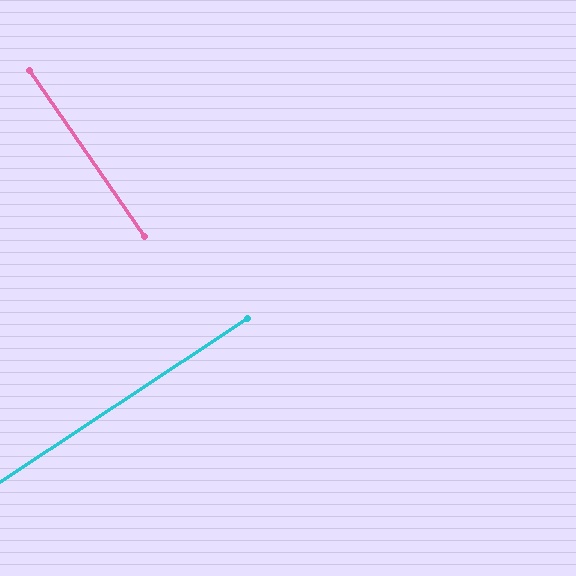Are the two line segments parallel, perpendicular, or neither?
Perpendicular — they meet at approximately 89°.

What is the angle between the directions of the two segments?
Approximately 89 degrees.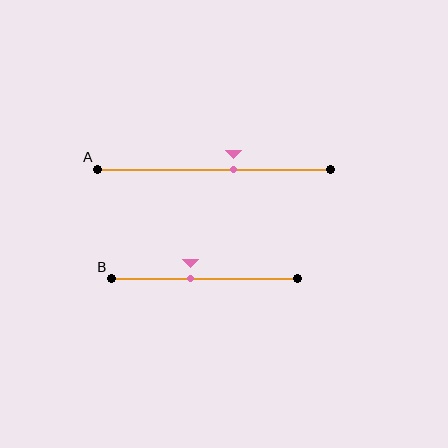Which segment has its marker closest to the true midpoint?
Segment B has its marker closest to the true midpoint.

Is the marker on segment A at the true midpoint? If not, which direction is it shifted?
No, the marker on segment A is shifted to the right by about 8% of the segment length.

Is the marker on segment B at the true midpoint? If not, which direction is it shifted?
No, the marker on segment B is shifted to the left by about 8% of the segment length.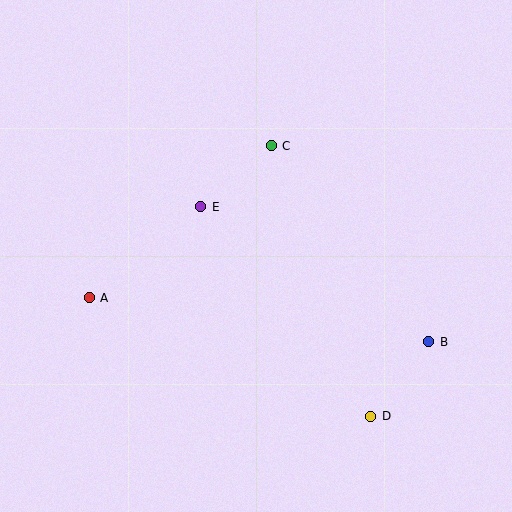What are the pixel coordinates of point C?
Point C is at (271, 146).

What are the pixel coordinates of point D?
Point D is at (371, 416).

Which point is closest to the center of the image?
Point E at (201, 207) is closest to the center.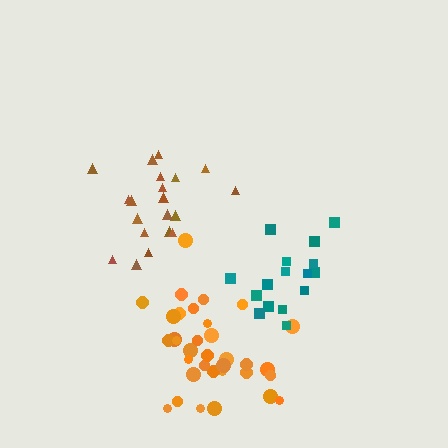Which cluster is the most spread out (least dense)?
Orange.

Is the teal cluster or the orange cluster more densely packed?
Teal.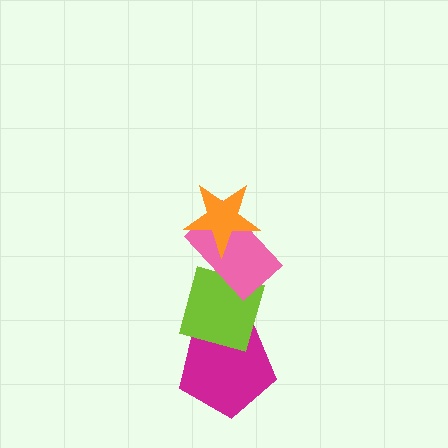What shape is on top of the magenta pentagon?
The lime diamond is on top of the magenta pentagon.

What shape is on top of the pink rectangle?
The orange star is on top of the pink rectangle.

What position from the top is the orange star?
The orange star is 1st from the top.